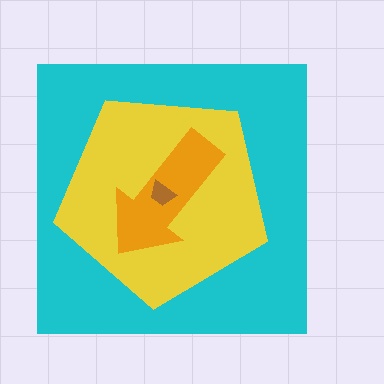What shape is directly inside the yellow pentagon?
The orange arrow.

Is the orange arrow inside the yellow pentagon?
Yes.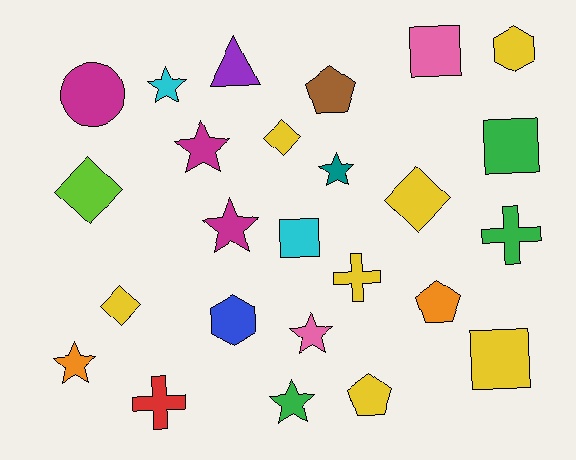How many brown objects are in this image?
There is 1 brown object.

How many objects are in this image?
There are 25 objects.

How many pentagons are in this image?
There are 3 pentagons.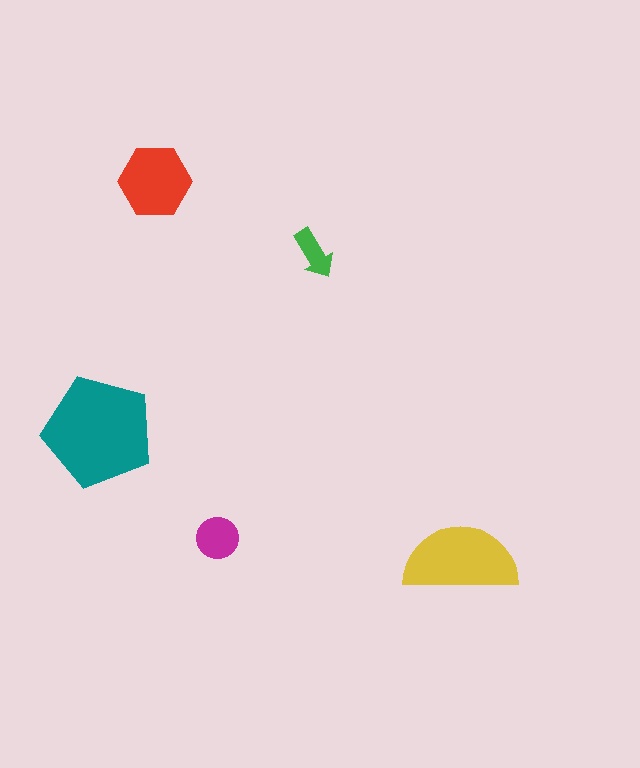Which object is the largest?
The teal pentagon.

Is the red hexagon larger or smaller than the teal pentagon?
Smaller.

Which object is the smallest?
The green arrow.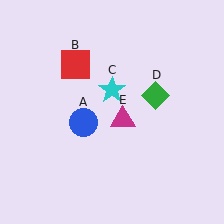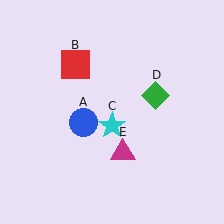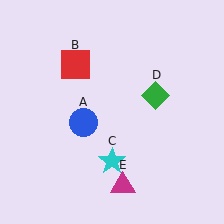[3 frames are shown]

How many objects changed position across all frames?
2 objects changed position: cyan star (object C), magenta triangle (object E).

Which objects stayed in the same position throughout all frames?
Blue circle (object A) and red square (object B) and green diamond (object D) remained stationary.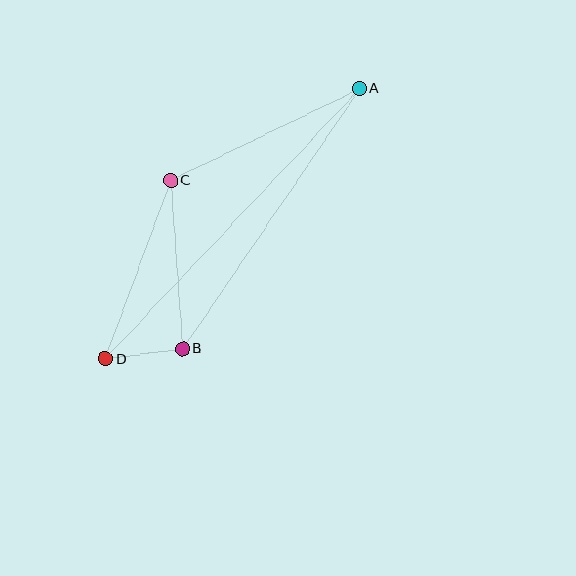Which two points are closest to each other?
Points B and D are closest to each other.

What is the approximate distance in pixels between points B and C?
The distance between B and C is approximately 169 pixels.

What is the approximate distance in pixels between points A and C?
The distance between A and C is approximately 210 pixels.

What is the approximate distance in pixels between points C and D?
The distance between C and D is approximately 190 pixels.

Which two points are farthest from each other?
Points A and D are farthest from each other.